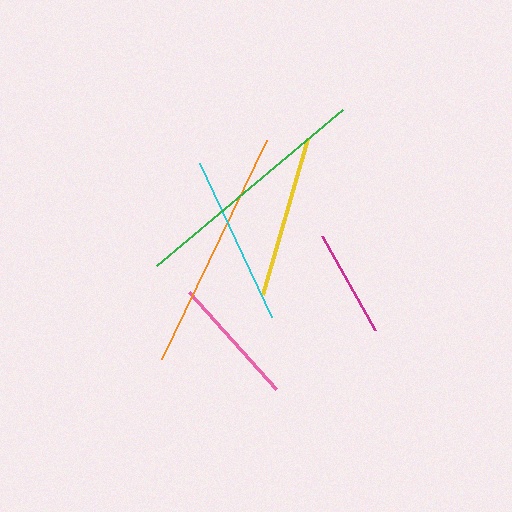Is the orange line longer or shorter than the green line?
The orange line is longer than the green line.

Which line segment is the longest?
The orange line is the longest at approximately 243 pixels.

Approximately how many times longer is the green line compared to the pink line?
The green line is approximately 1.9 times the length of the pink line.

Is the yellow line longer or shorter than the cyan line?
The cyan line is longer than the yellow line.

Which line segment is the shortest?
The magenta line is the shortest at approximately 108 pixels.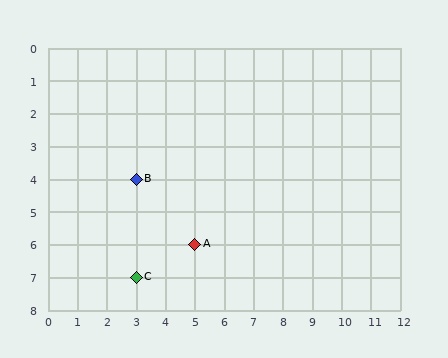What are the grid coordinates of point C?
Point C is at grid coordinates (3, 7).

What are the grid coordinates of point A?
Point A is at grid coordinates (5, 6).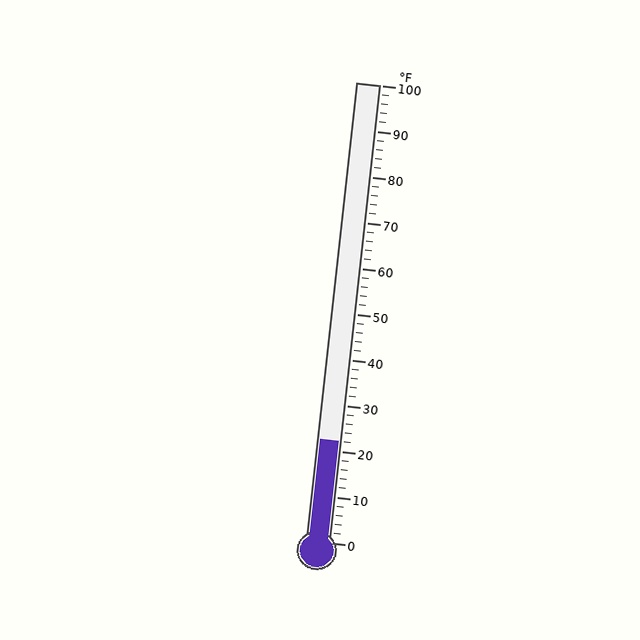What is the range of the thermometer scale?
The thermometer scale ranges from 0°F to 100°F.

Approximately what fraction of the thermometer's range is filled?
The thermometer is filled to approximately 20% of its range.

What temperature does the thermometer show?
The thermometer shows approximately 22°F.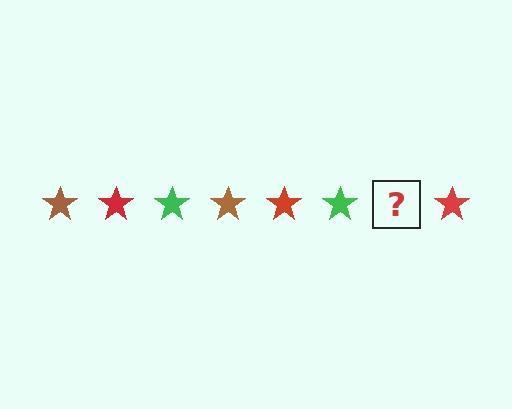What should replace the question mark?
The question mark should be replaced with a brown star.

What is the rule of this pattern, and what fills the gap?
The rule is that the pattern cycles through brown, red, green stars. The gap should be filled with a brown star.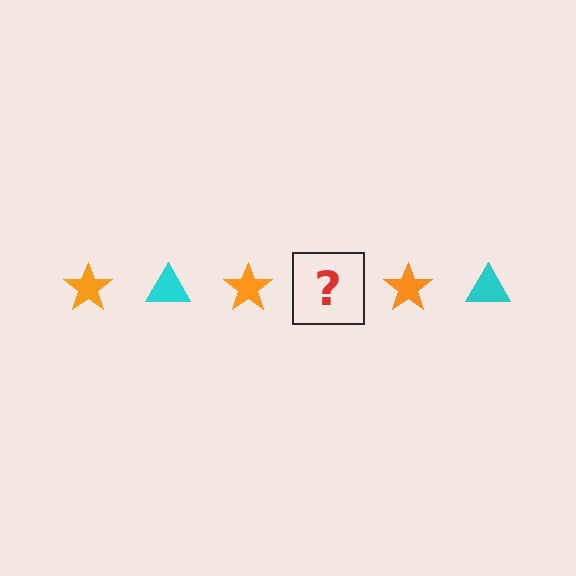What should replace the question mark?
The question mark should be replaced with a cyan triangle.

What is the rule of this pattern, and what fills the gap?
The rule is that the pattern alternates between orange star and cyan triangle. The gap should be filled with a cyan triangle.